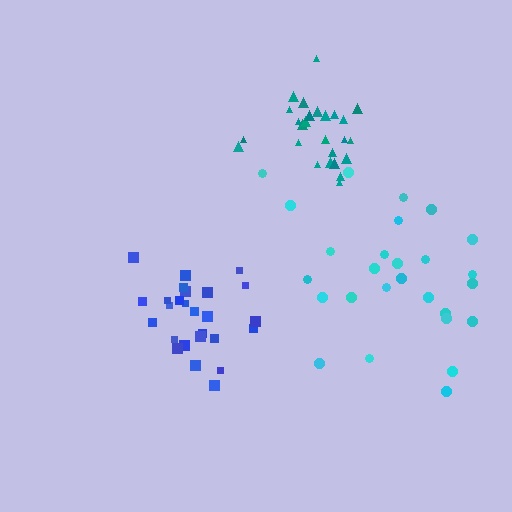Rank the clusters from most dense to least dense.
teal, blue, cyan.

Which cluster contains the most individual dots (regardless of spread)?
Cyan (27).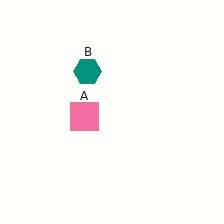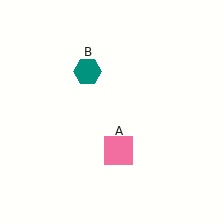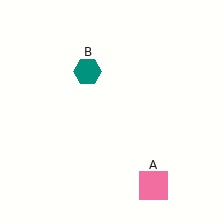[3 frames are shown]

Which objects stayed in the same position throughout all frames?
Teal hexagon (object B) remained stationary.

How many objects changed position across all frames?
1 object changed position: pink square (object A).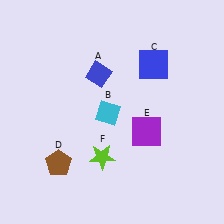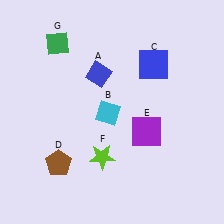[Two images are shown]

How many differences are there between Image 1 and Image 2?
There is 1 difference between the two images.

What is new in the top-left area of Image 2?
A green diamond (G) was added in the top-left area of Image 2.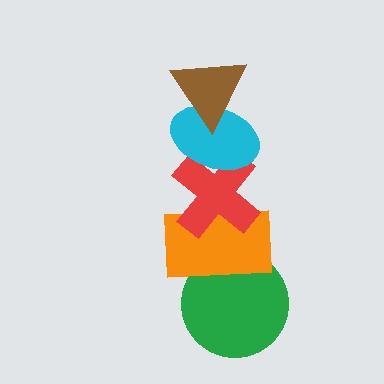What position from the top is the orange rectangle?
The orange rectangle is 4th from the top.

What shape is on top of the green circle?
The orange rectangle is on top of the green circle.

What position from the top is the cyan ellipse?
The cyan ellipse is 2nd from the top.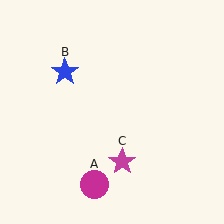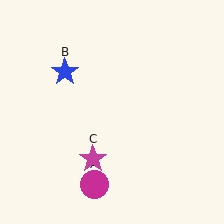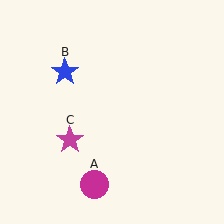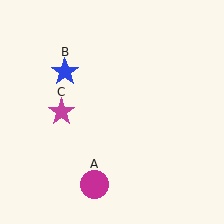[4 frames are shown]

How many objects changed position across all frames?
1 object changed position: magenta star (object C).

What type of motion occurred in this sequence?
The magenta star (object C) rotated clockwise around the center of the scene.